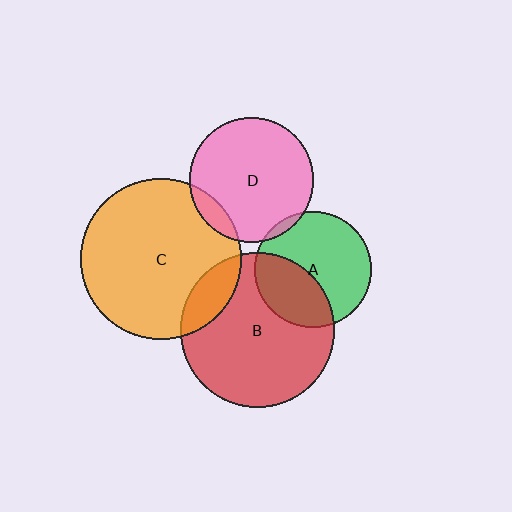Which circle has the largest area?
Circle C (orange).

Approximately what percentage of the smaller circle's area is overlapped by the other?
Approximately 15%.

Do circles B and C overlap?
Yes.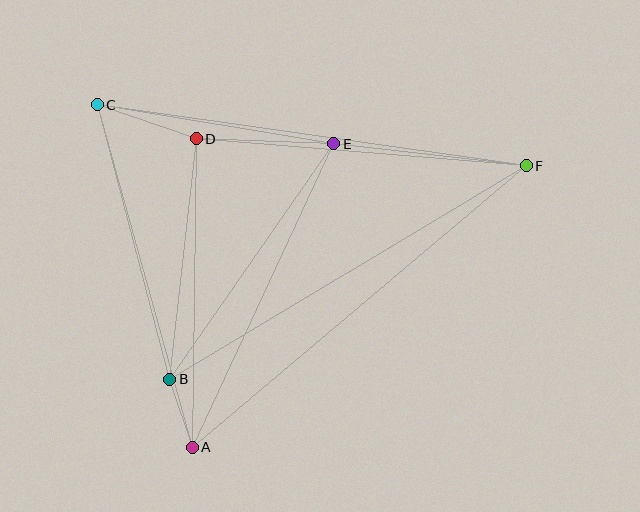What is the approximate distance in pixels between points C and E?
The distance between C and E is approximately 240 pixels.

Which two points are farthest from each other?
Points A and F are farthest from each other.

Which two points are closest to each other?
Points A and B are closest to each other.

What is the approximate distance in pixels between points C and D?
The distance between C and D is approximately 104 pixels.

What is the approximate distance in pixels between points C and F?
The distance between C and F is approximately 433 pixels.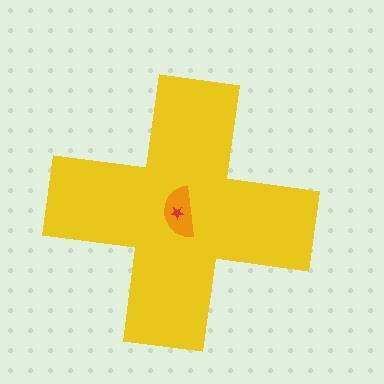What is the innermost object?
The red star.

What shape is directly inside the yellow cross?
The orange semicircle.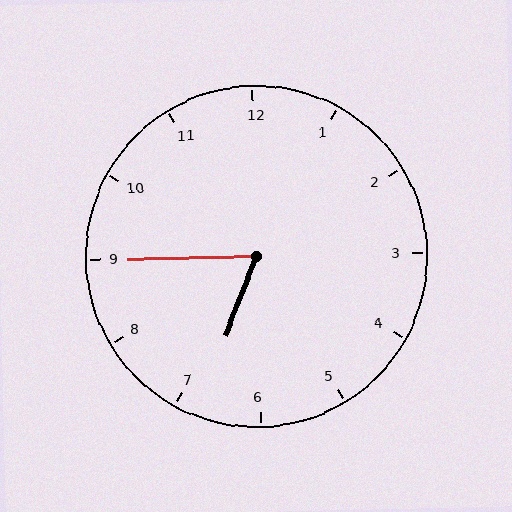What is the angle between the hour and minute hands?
Approximately 68 degrees.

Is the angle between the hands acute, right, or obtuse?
It is acute.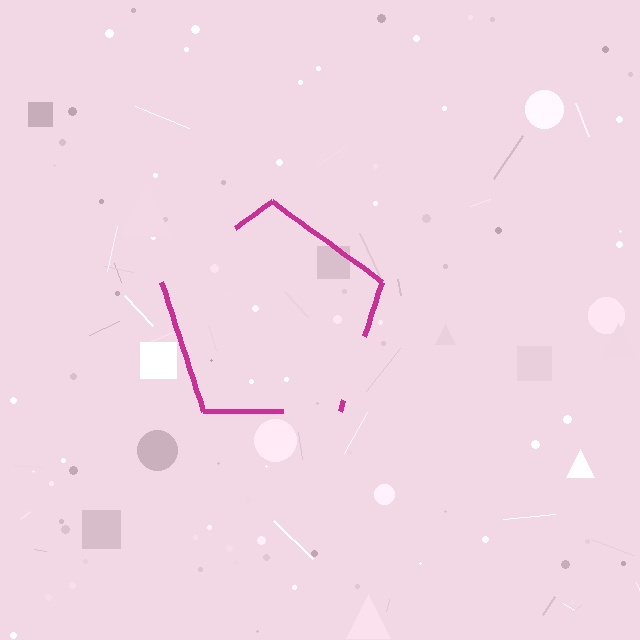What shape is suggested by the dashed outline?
The dashed outline suggests a pentagon.